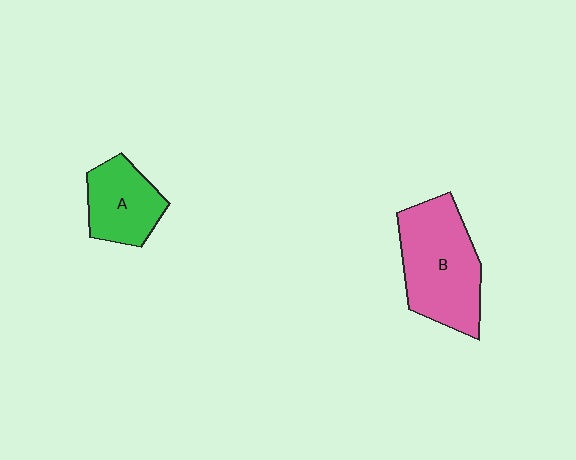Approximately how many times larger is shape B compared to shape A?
Approximately 1.7 times.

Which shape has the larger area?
Shape B (pink).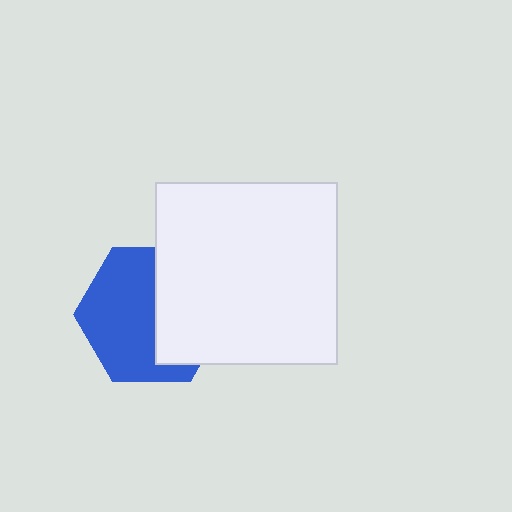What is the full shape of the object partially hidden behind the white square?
The partially hidden object is a blue hexagon.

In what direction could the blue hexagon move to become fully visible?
The blue hexagon could move left. That would shift it out from behind the white square entirely.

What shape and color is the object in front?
The object in front is a white square.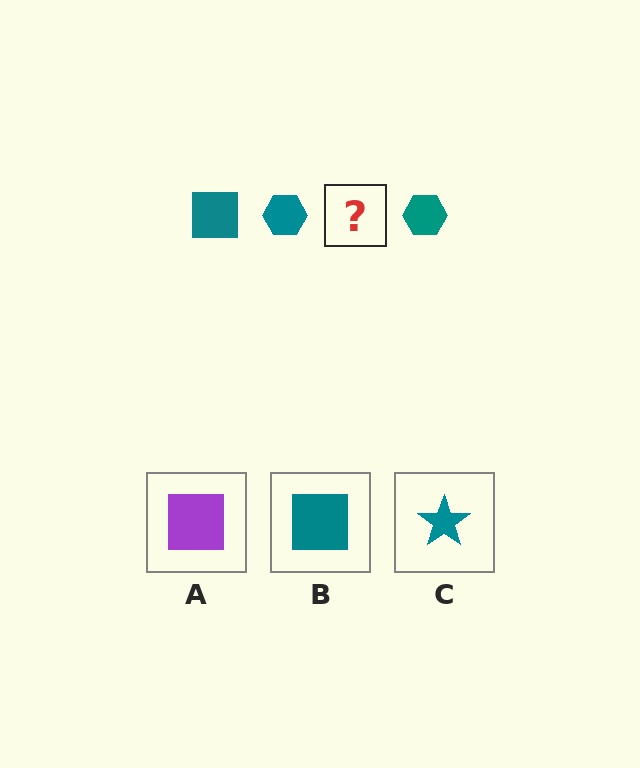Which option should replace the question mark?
Option B.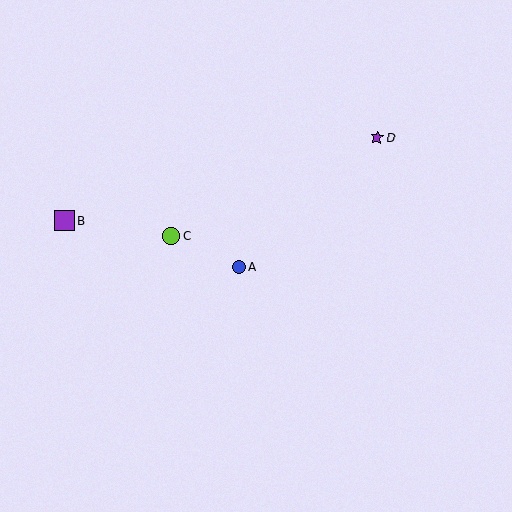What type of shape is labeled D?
Shape D is a purple star.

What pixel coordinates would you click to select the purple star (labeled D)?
Click at (377, 138) to select the purple star D.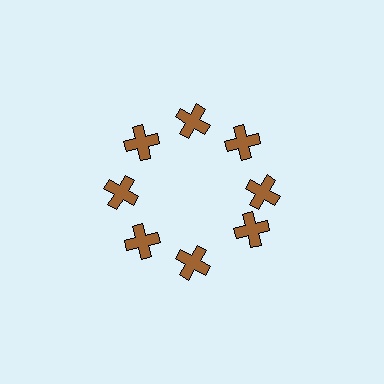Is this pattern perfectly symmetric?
No. The 8 brown crosses are arranged in a ring, but one element near the 4 o'clock position is rotated out of alignment along the ring, breaking the 8-fold rotational symmetry.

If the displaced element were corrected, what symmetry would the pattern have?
It would have 8-fold rotational symmetry — the pattern would map onto itself every 45 degrees.